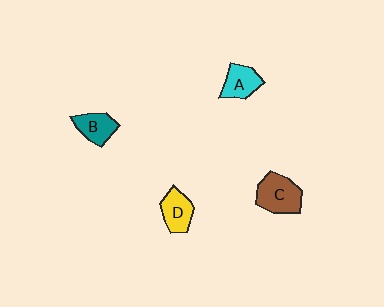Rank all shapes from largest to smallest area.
From largest to smallest: C (brown), D (yellow), A (cyan), B (teal).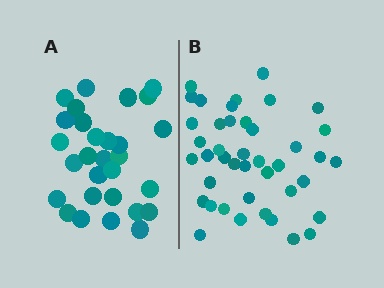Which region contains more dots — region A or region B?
Region B (the right region) has more dots.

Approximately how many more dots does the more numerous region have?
Region B has approximately 15 more dots than region A.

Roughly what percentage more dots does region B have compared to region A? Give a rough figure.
About 45% more.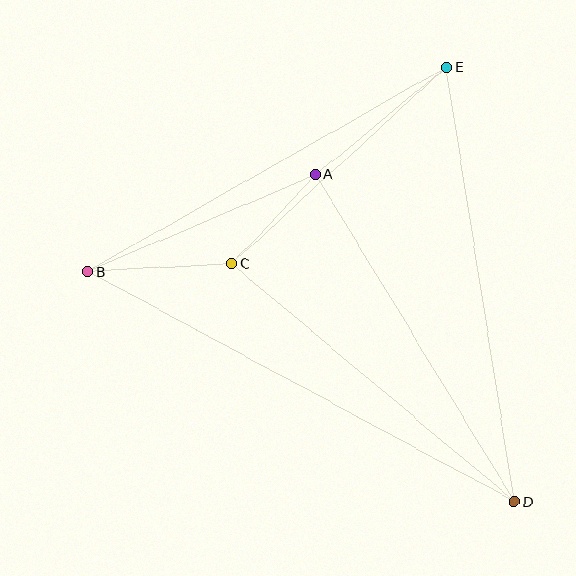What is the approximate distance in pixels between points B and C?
The distance between B and C is approximately 145 pixels.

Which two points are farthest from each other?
Points B and D are farthest from each other.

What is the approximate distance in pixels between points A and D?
The distance between A and D is approximately 383 pixels.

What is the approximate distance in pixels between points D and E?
The distance between D and E is approximately 440 pixels.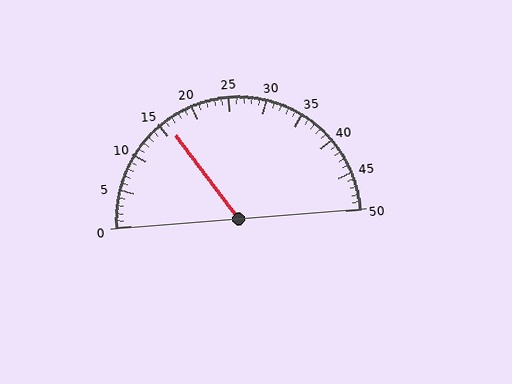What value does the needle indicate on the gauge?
The needle indicates approximately 16.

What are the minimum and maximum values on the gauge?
The gauge ranges from 0 to 50.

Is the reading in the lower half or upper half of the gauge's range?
The reading is in the lower half of the range (0 to 50).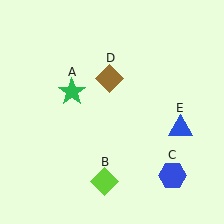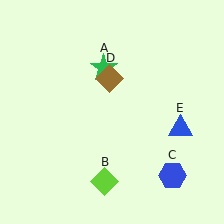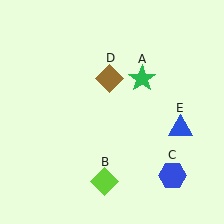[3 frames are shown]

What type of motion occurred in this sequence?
The green star (object A) rotated clockwise around the center of the scene.